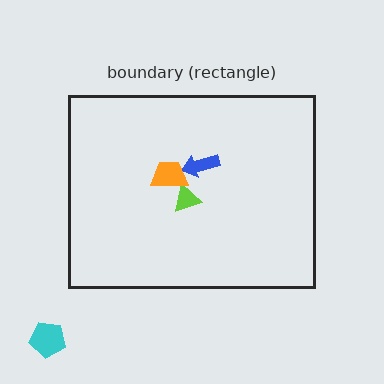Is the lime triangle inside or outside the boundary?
Inside.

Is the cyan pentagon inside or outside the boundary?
Outside.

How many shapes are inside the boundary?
3 inside, 1 outside.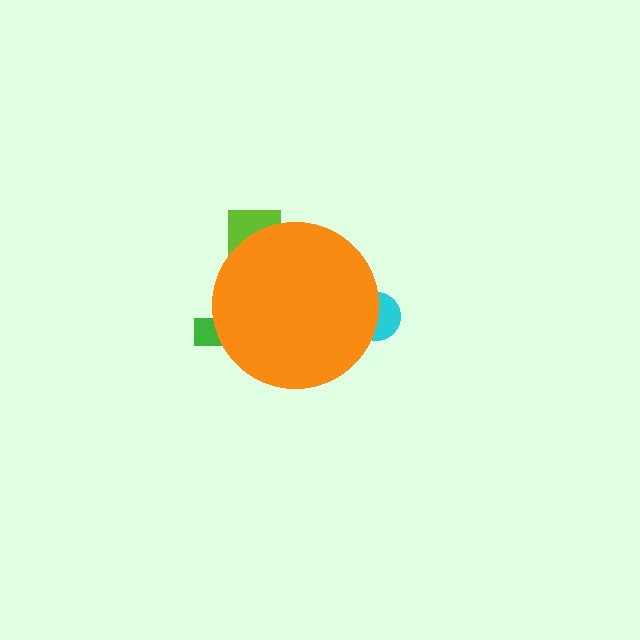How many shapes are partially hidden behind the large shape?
3 shapes are partially hidden.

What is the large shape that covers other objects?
An orange circle.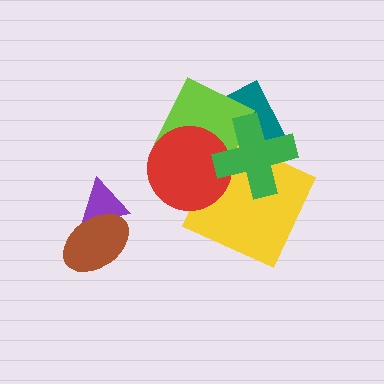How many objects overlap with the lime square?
3 objects overlap with the lime square.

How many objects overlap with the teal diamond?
4 objects overlap with the teal diamond.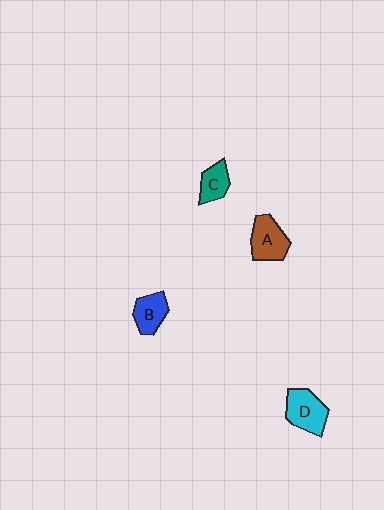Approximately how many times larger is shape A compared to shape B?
Approximately 1.3 times.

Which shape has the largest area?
Shape D (cyan).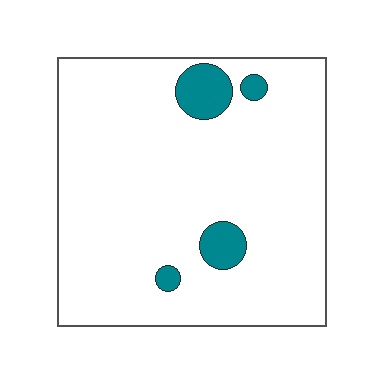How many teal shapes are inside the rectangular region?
4.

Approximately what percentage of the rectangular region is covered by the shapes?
Approximately 10%.